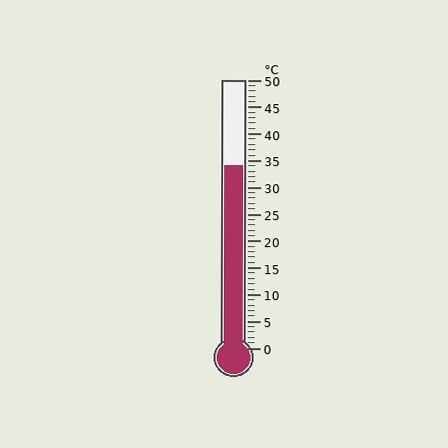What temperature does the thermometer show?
The thermometer shows approximately 34°C.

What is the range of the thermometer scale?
The thermometer scale ranges from 0°C to 50°C.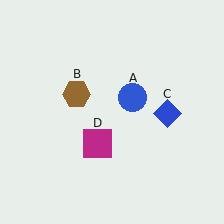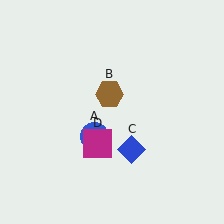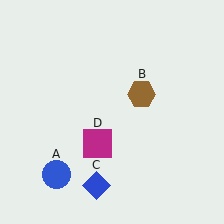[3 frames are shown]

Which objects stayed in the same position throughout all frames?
Magenta square (object D) remained stationary.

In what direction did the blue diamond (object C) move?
The blue diamond (object C) moved down and to the left.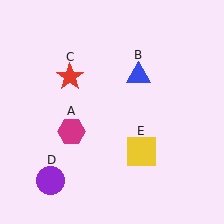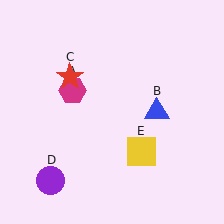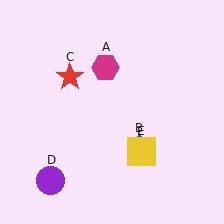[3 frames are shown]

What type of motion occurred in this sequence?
The magenta hexagon (object A), blue triangle (object B) rotated clockwise around the center of the scene.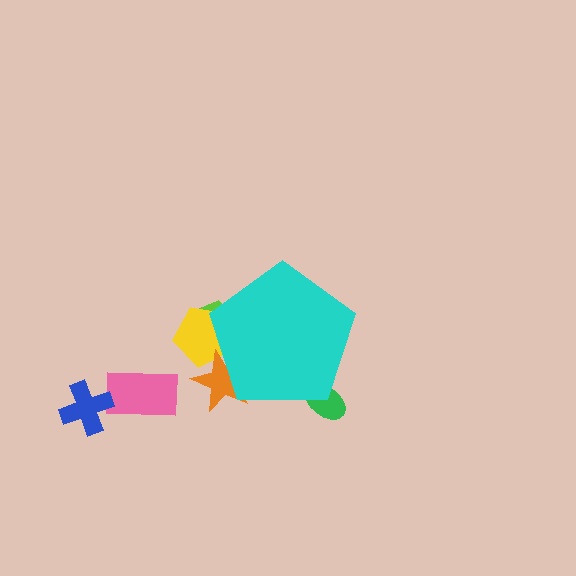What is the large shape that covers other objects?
A cyan pentagon.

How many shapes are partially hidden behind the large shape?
4 shapes are partially hidden.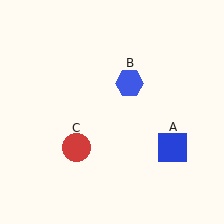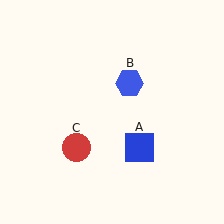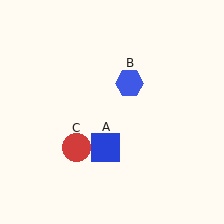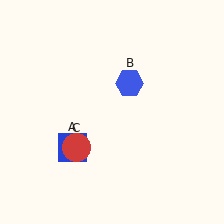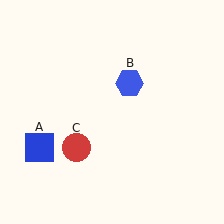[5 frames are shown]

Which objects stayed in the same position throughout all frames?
Blue hexagon (object B) and red circle (object C) remained stationary.